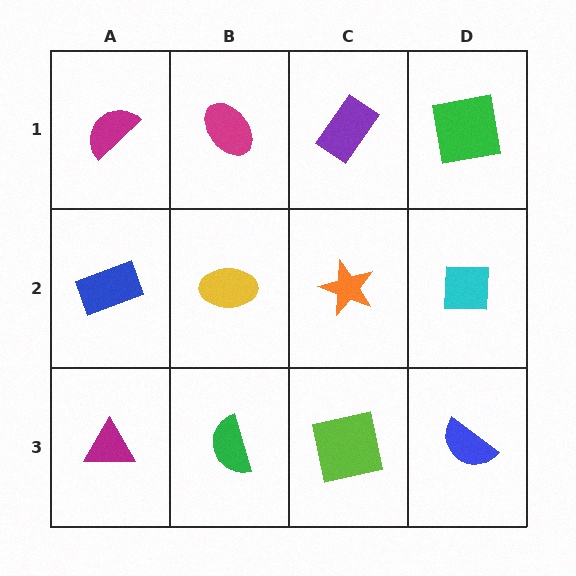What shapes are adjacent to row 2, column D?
A green square (row 1, column D), a blue semicircle (row 3, column D), an orange star (row 2, column C).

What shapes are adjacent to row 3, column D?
A cyan square (row 2, column D), a lime square (row 3, column C).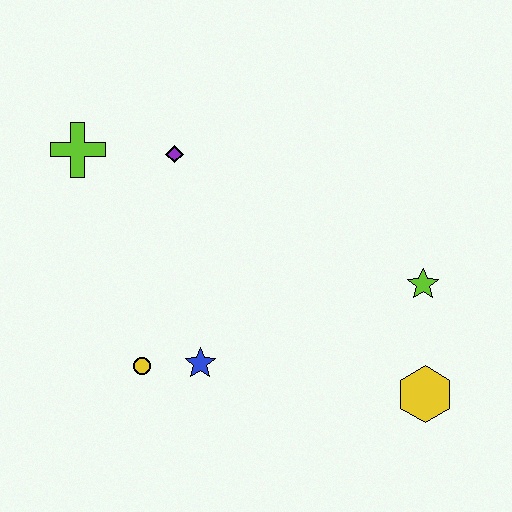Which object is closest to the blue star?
The yellow circle is closest to the blue star.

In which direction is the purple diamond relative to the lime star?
The purple diamond is to the left of the lime star.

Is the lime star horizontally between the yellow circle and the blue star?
No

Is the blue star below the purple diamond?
Yes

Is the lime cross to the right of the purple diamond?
No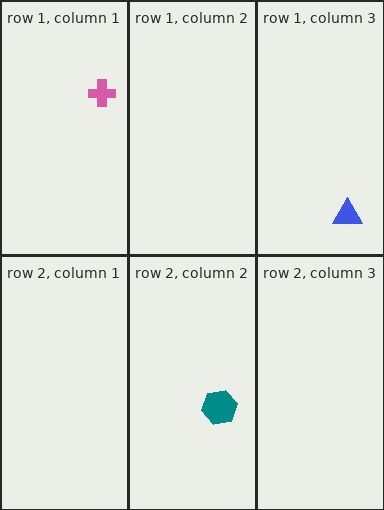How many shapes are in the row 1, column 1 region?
1.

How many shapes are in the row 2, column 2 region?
1.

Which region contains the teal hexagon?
The row 2, column 2 region.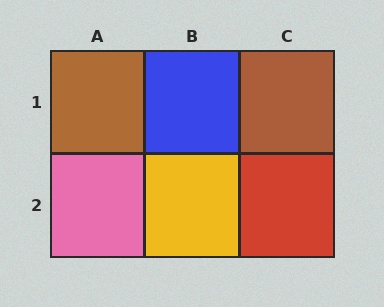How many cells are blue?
1 cell is blue.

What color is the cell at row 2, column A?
Pink.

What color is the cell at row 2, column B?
Yellow.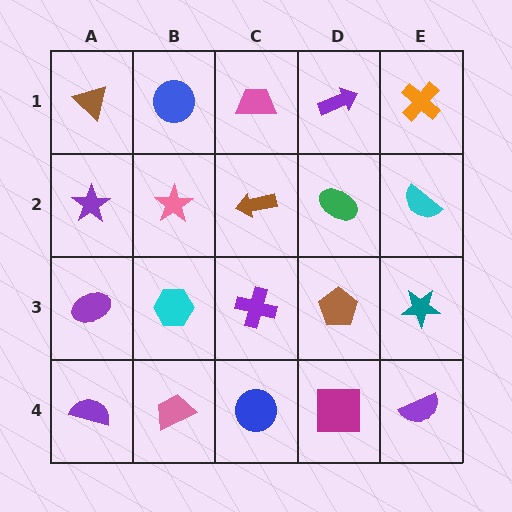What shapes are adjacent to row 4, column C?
A purple cross (row 3, column C), a pink trapezoid (row 4, column B), a magenta square (row 4, column D).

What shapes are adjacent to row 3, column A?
A purple star (row 2, column A), a purple semicircle (row 4, column A), a cyan hexagon (row 3, column B).